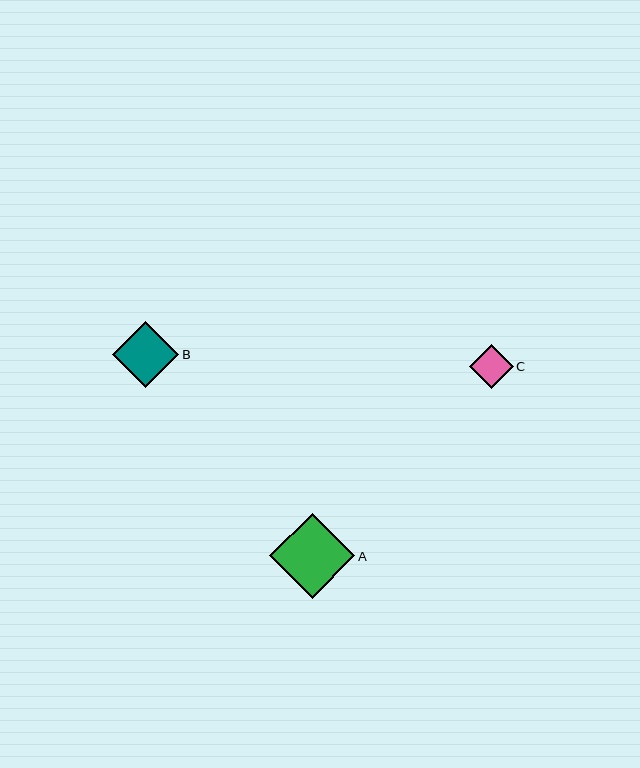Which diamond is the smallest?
Diamond C is the smallest with a size of approximately 44 pixels.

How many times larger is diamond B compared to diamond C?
Diamond B is approximately 1.5 times the size of diamond C.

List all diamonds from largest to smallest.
From largest to smallest: A, B, C.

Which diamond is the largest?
Diamond A is the largest with a size of approximately 85 pixels.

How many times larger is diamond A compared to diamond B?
Diamond A is approximately 1.3 times the size of diamond B.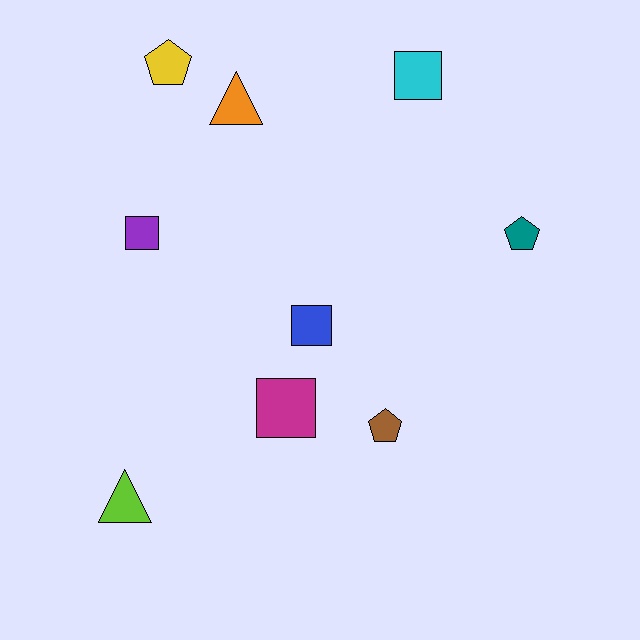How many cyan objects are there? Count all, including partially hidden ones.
There is 1 cyan object.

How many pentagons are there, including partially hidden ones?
There are 3 pentagons.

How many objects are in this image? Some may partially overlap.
There are 9 objects.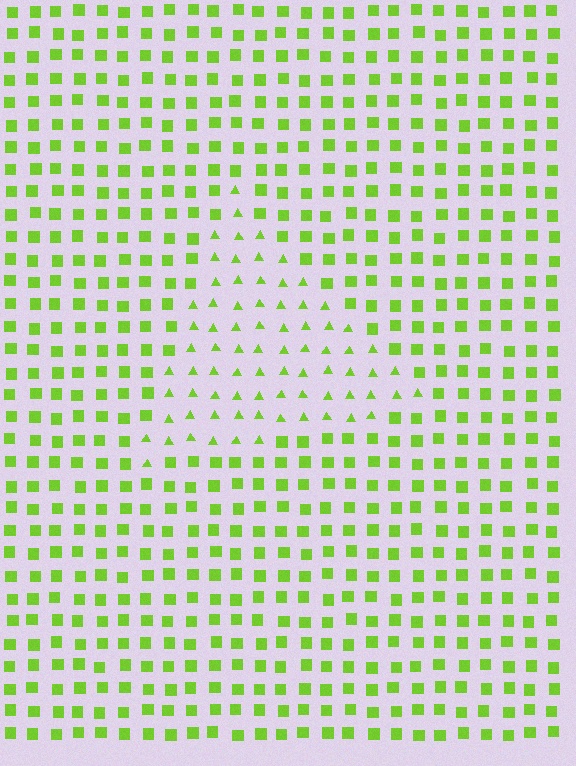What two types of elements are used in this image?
The image uses triangles inside the triangle region and squares outside it.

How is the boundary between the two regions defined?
The boundary is defined by a change in element shape: triangles inside vs. squares outside. All elements share the same color and spacing.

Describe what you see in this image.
The image is filled with small lime elements arranged in a uniform grid. A triangle-shaped region contains triangles, while the surrounding area contains squares. The boundary is defined purely by the change in element shape.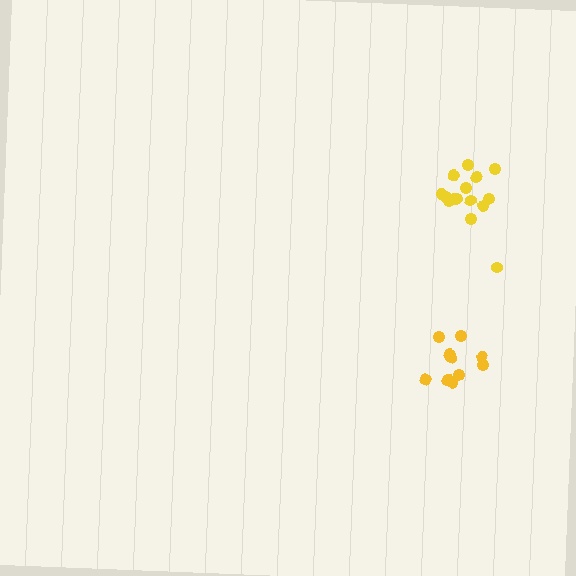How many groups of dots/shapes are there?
There are 2 groups.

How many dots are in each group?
Group 1: 11 dots, Group 2: 15 dots (26 total).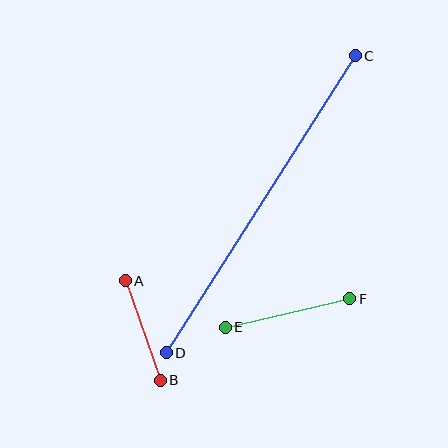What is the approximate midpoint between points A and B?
The midpoint is at approximately (143, 331) pixels.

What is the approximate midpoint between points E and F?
The midpoint is at approximately (287, 313) pixels.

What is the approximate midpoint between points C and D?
The midpoint is at approximately (261, 204) pixels.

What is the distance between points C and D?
The distance is approximately 352 pixels.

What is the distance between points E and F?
The distance is approximately 128 pixels.